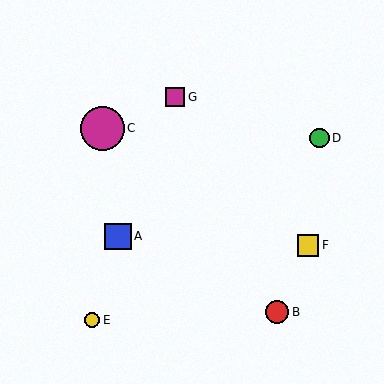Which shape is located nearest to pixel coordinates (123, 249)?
The blue square (labeled A) at (118, 236) is nearest to that location.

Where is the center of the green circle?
The center of the green circle is at (320, 138).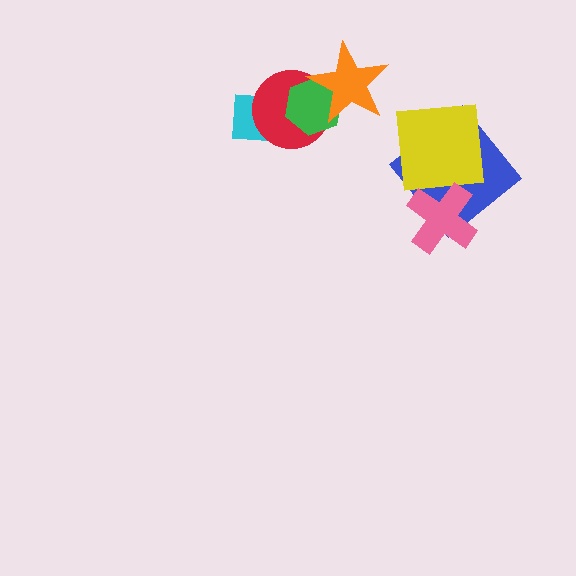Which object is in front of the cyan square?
The red circle is in front of the cyan square.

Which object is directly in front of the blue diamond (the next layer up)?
The yellow square is directly in front of the blue diamond.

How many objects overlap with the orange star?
2 objects overlap with the orange star.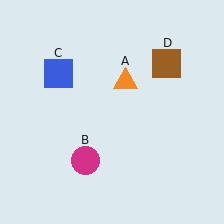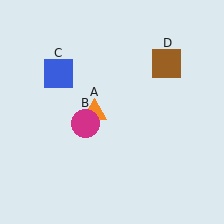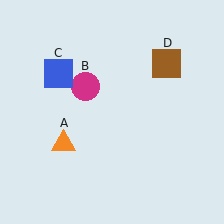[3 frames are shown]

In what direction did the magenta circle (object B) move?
The magenta circle (object B) moved up.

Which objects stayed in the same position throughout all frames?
Blue square (object C) and brown square (object D) remained stationary.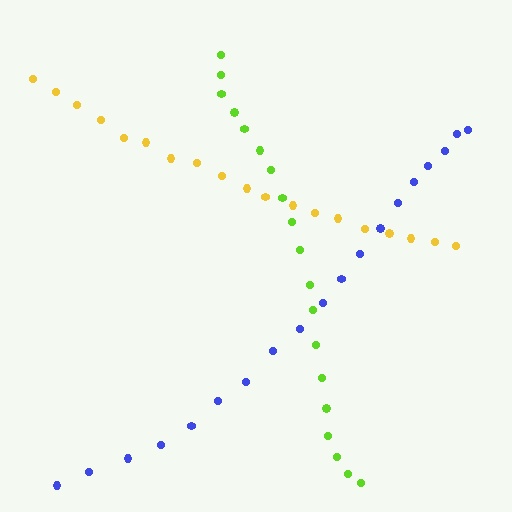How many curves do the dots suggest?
There are 3 distinct paths.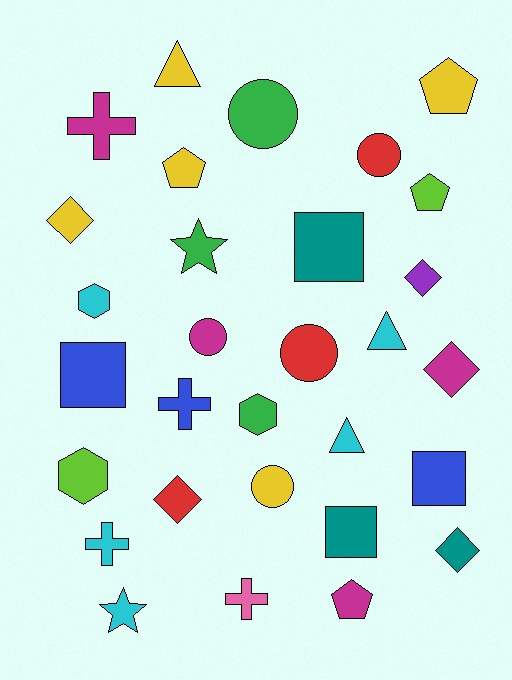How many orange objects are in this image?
There are no orange objects.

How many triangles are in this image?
There are 3 triangles.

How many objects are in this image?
There are 30 objects.